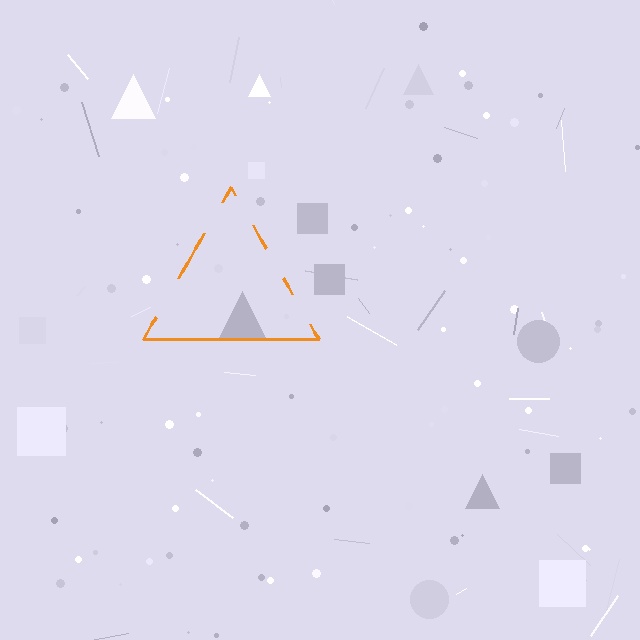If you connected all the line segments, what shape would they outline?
They would outline a triangle.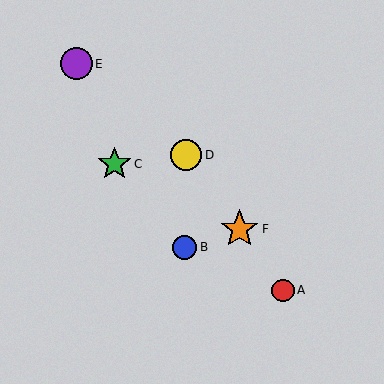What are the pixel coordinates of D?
Object D is at (186, 155).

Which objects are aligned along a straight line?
Objects A, D, F are aligned along a straight line.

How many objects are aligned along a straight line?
3 objects (A, D, F) are aligned along a straight line.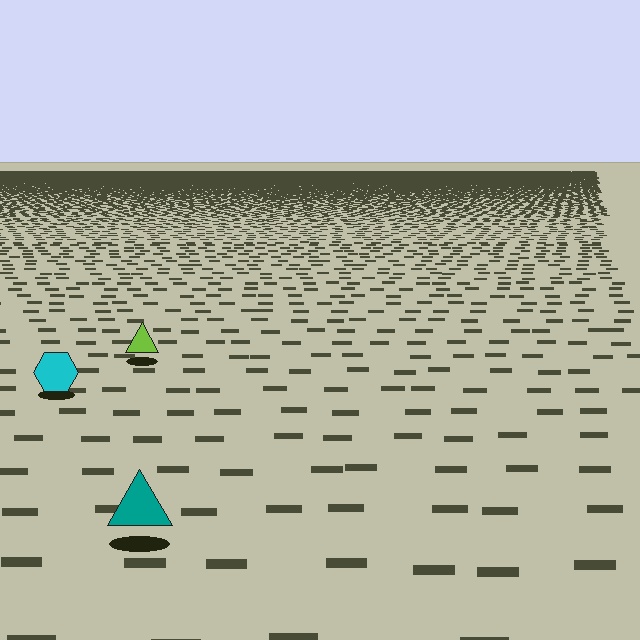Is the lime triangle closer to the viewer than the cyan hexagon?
No. The cyan hexagon is closer — you can tell from the texture gradient: the ground texture is coarser near it.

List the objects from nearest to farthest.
From nearest to farthest: the teal triangle, the cyan hexagon, the lime triangle.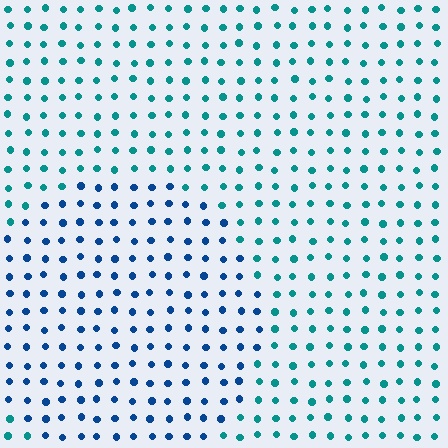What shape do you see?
I see a circle.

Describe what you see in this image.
The image is filled with small teal elements in a uniform arrangement. A circle-shaped region is visible where the elements are tinted to a slightly different hue, forming a subtle color boundary.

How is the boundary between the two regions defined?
The boundary is defined purely by a slight shift in hue (about 36 degrees). Spacing, size, and orientation are identical on both sides.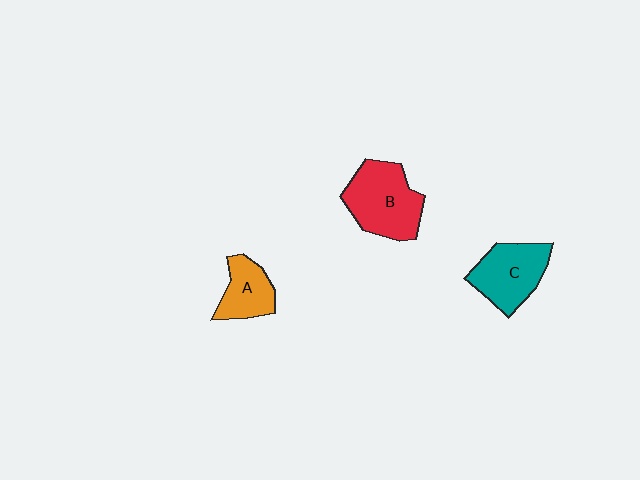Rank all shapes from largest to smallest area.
From largest to smallest: B (red), C (teal), A (orange).